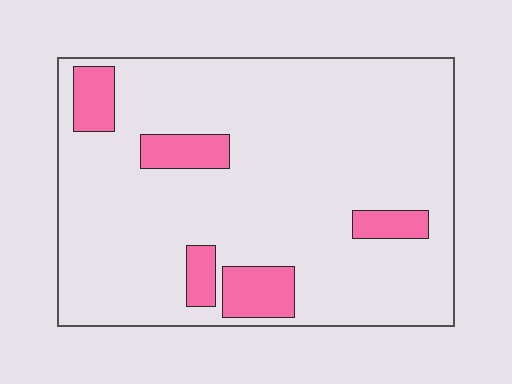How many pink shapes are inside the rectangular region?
5.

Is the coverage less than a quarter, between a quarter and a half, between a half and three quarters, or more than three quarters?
Less than a quarter.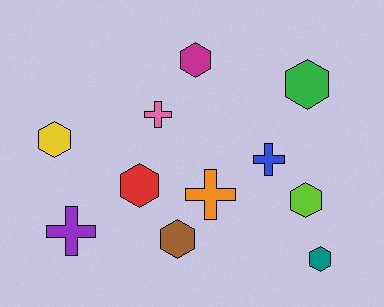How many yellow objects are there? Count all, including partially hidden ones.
There is 1 yellow object.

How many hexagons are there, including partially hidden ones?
There are 7 hexagons.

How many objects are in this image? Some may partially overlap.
There are 11 objects.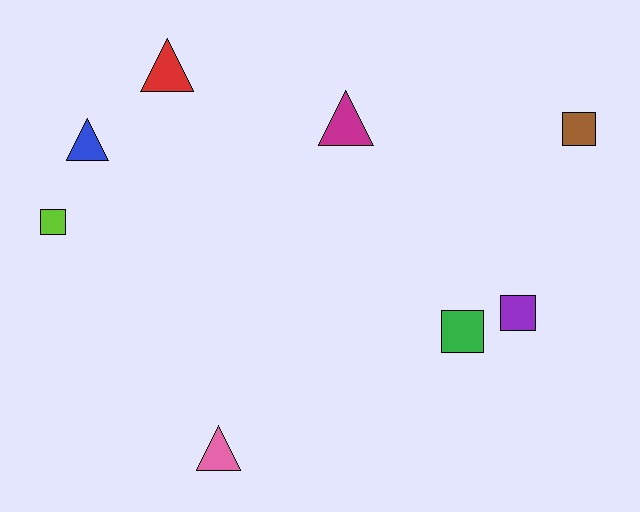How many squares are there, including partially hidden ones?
There are 4 squares.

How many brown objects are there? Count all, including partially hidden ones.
There is 1 brown object.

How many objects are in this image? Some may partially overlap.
There are 8 objects.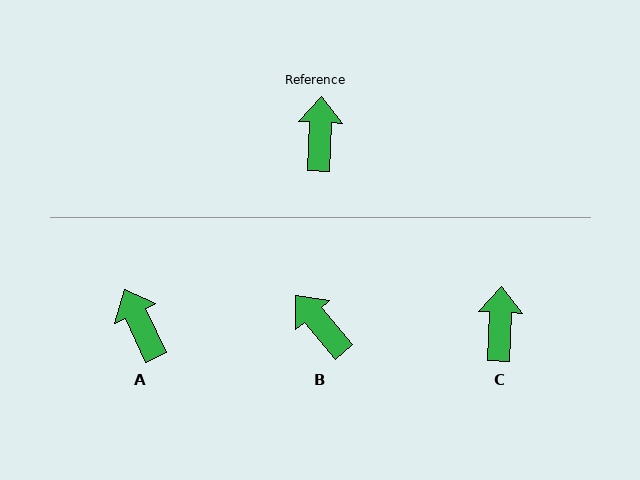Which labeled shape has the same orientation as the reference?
C.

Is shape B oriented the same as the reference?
No, it is off by about 43 degrees.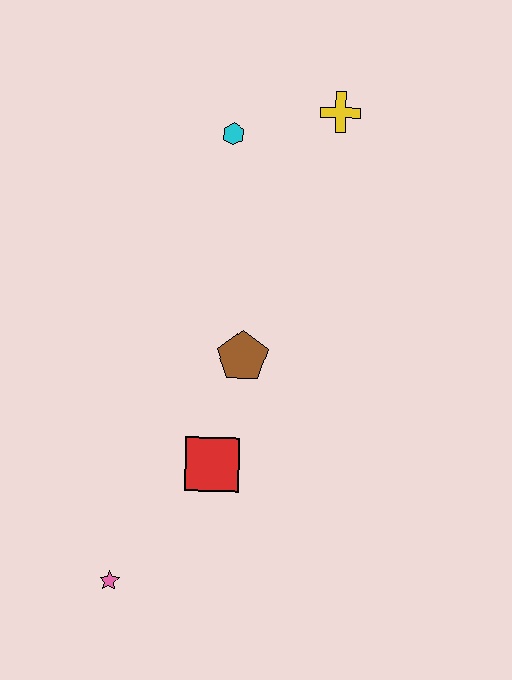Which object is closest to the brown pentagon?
The red square is closest to the brown pentagon.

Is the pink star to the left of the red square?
Yes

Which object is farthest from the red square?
The yellow cross is farthest from the red square.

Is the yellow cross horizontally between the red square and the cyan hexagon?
No